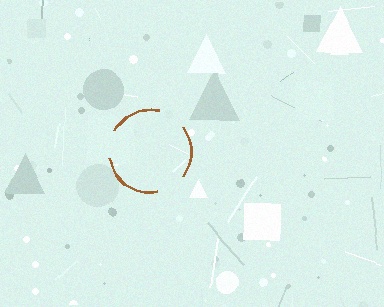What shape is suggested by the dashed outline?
The dashed outline suggests a circle.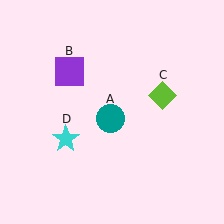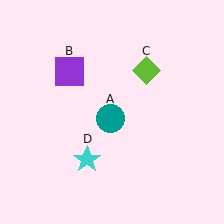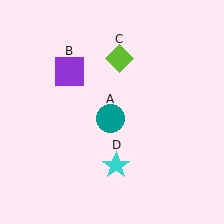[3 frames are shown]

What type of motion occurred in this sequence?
The lime diamond (object C), cyan star (object D) rotated counterclockwise around the center of the scene.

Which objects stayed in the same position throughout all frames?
Teal circle (object A) and purple square (object B) remained stationary.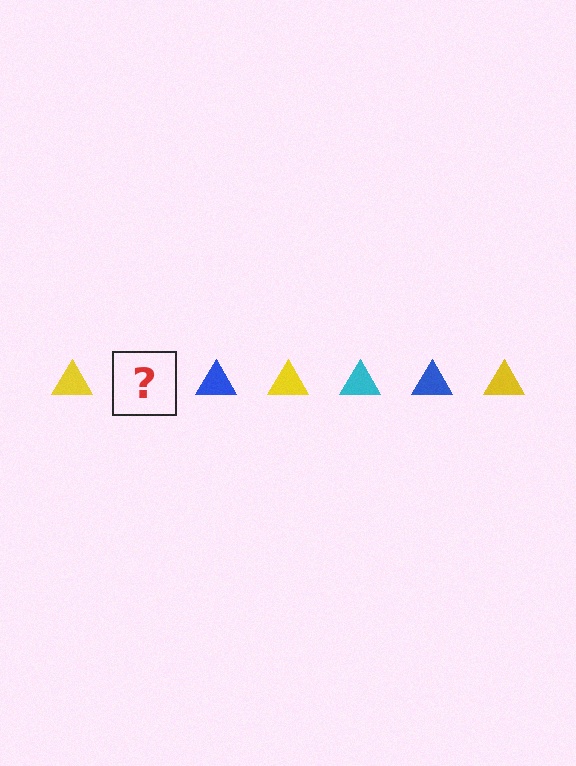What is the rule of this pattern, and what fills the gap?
The rule is that the pattern cycles through yellow, cyan, blue triangles. The gap should be filled with a cyan triangle.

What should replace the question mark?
The question mark should be replaced with a cyan triangle.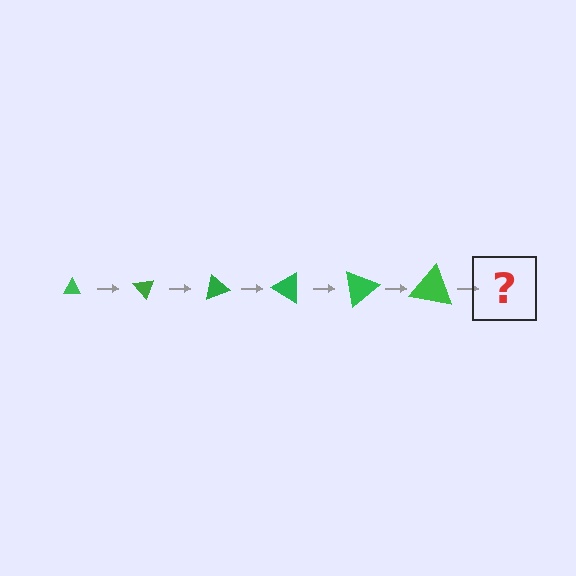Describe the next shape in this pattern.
It should be a triangle, larger than the previous one and rotated 300 degrees from the start.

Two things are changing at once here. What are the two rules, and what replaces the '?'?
The two rules are that the triangle grows larger each step and it rotates 50 degrees each step. The '?' should be a triangle, larger than the previous one and rotated 300 degrees from the start.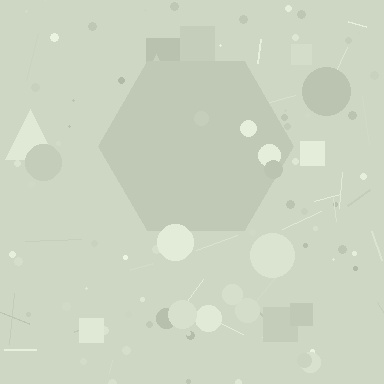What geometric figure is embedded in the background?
A hexagon is embedded in the background.